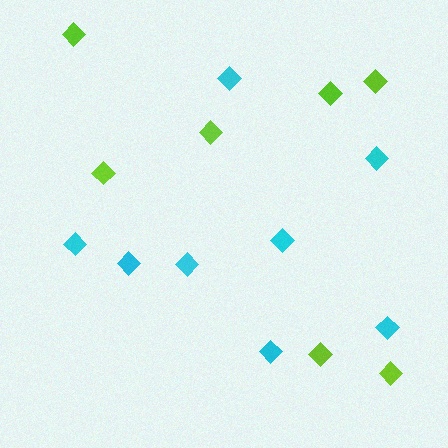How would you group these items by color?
There are 2 groups: one group of lime diamonds (7) and one group of cyan diamonds (8).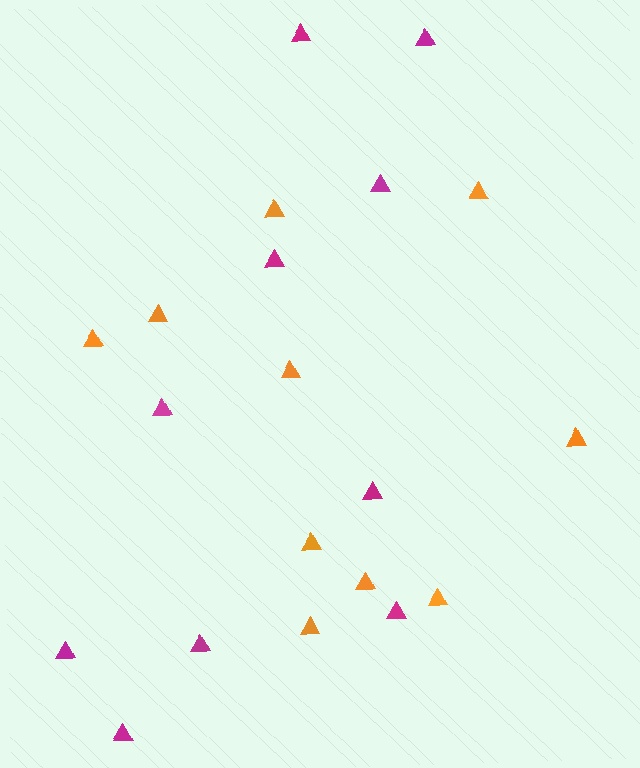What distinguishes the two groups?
There are 2 groups: one group of orange triangles (10) and one group of magenta triangles (10).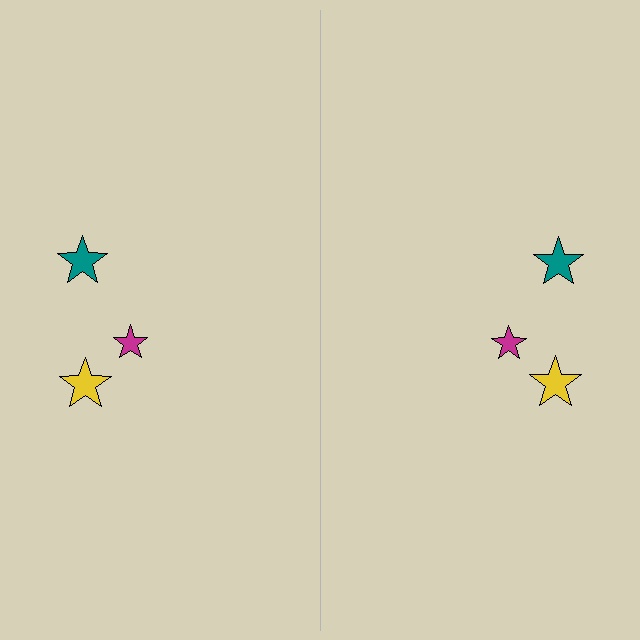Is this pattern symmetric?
Yes, this pattern has bilateral (reflection) symmetry.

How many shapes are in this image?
There are 6 shapes in this image.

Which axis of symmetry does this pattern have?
The pattern has a vertical axis of symmetry running through the center of the image.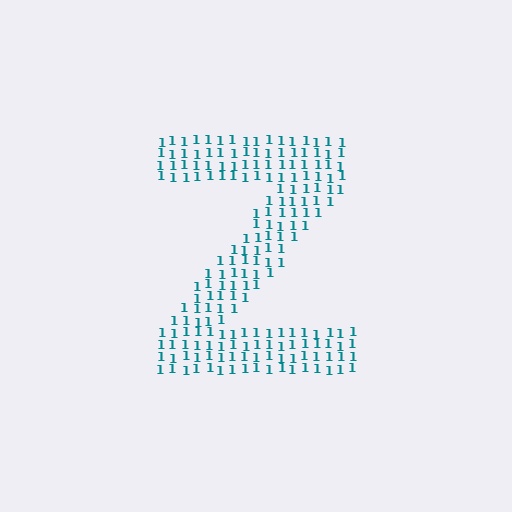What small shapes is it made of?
It is made of small digit 1's.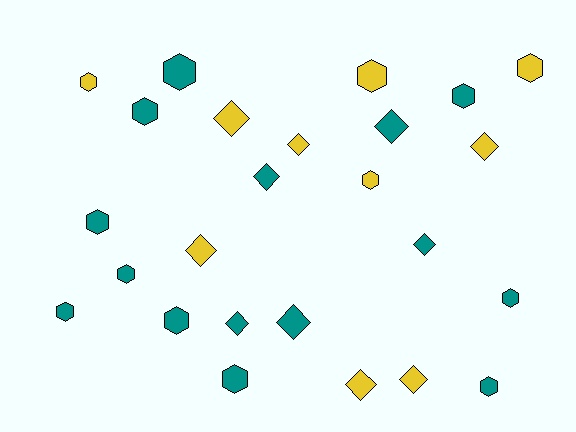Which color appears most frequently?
Teal, with 15 objects.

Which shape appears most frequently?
Hexagon, with 14 objects.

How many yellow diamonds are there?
There are 6 yellow diamonds.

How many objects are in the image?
There are 25 objects.